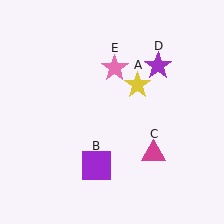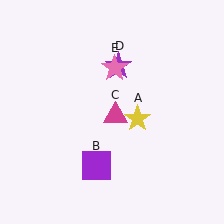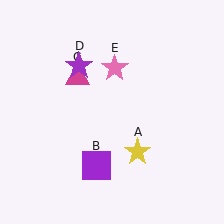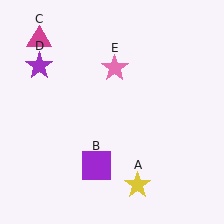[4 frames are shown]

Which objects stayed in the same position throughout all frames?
Purple square (object B) and pink star (object E) remained stationary.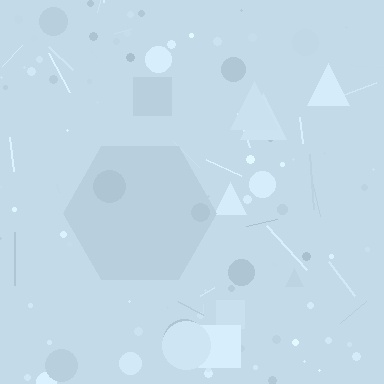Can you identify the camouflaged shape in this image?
The camouflaged shape is a hexagon.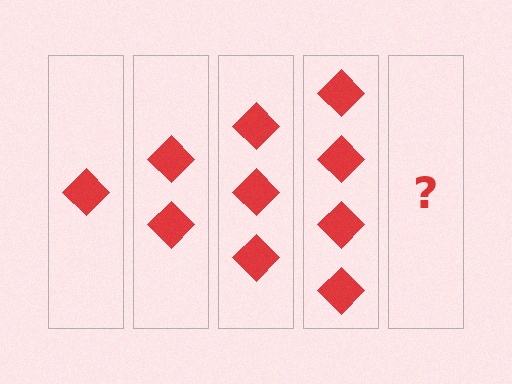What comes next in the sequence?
The next element should be 5 diamonds.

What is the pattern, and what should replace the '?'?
The pattern is that each step adds one more diamond. The '?' should be 5 diamonds.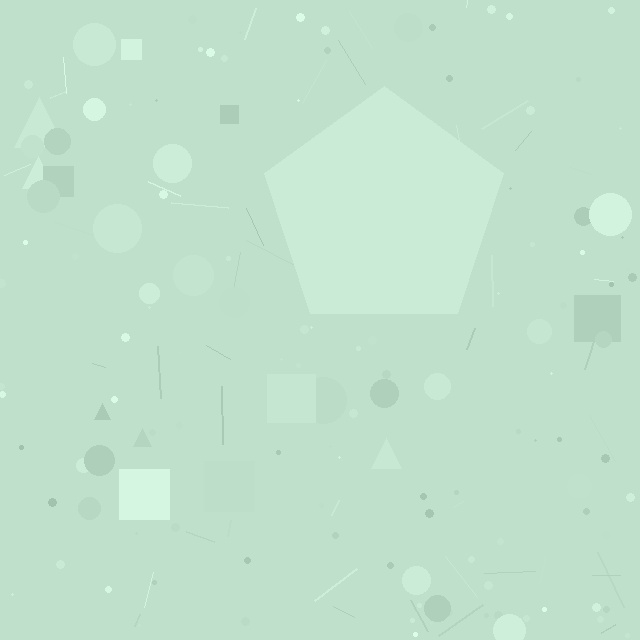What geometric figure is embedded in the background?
A pentagon is embedded in the background.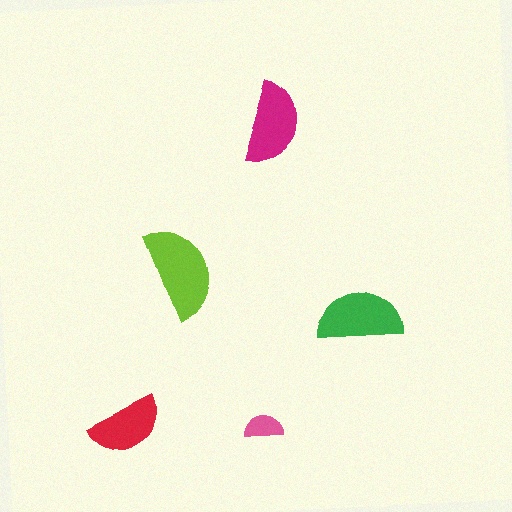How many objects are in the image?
There are 5 objects in the image.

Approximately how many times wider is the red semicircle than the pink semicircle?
About 2 times wider.